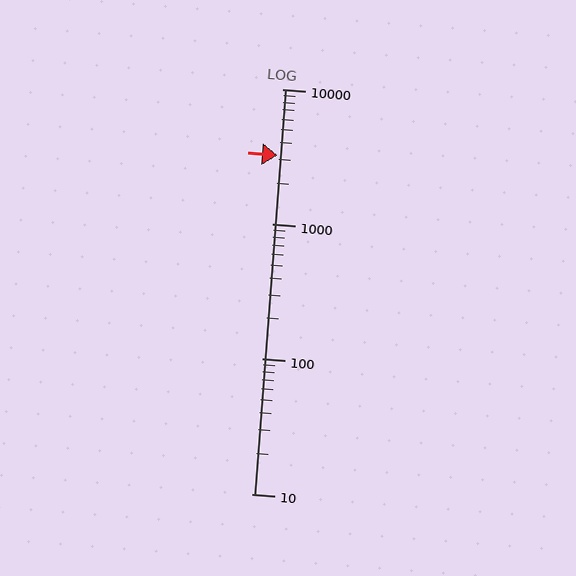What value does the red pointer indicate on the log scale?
The pointer indicates approximately 3200.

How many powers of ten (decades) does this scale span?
The scale spans 3 decades, from 10 to 10000.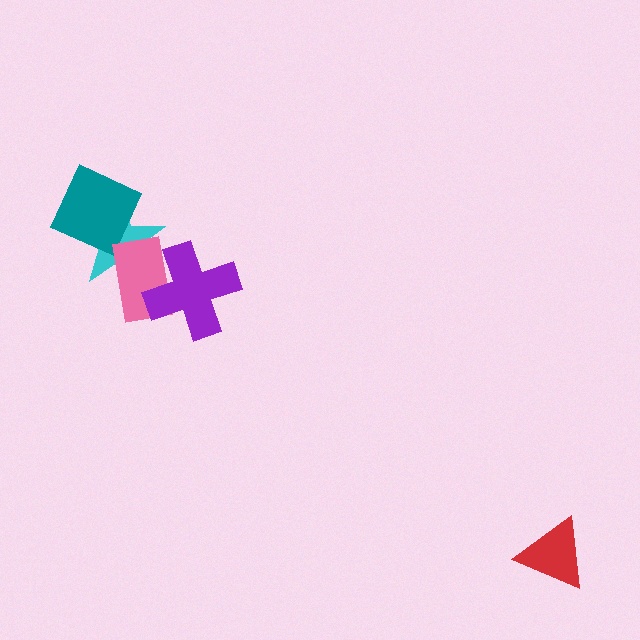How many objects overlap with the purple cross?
1 object overlaps with the purple cross.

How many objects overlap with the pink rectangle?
2 objects overlap with the pink rectangle.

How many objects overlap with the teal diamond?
1 object overlaps with the teal diamond.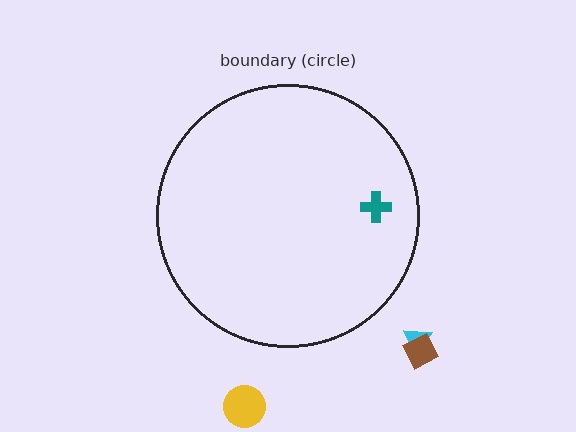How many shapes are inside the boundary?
1 inside, 3 outside.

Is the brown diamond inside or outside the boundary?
Outside.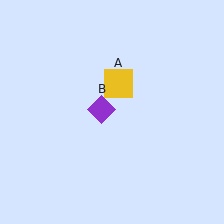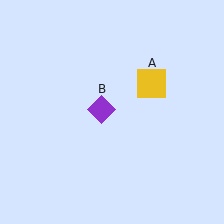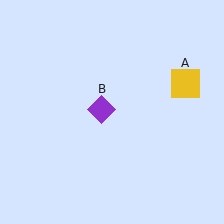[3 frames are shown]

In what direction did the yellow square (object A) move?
The yellow square (object A) moved right.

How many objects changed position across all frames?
1 object changed position: yellow square (object A).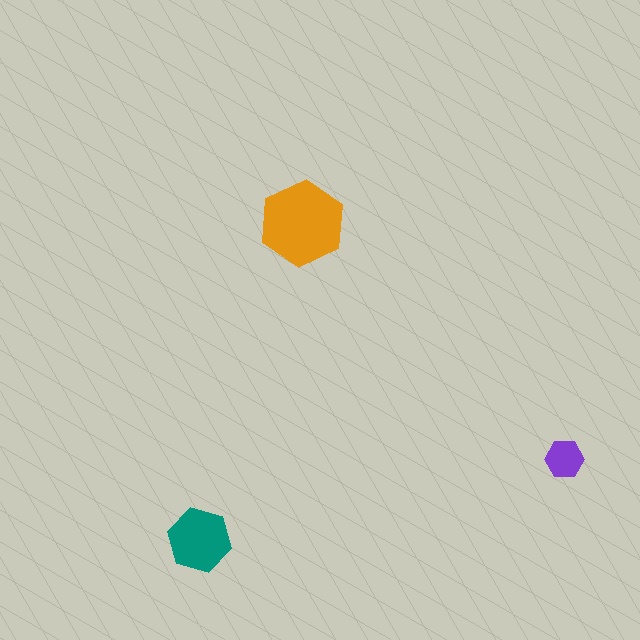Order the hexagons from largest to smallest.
the orange one, the teal one, the purple one.